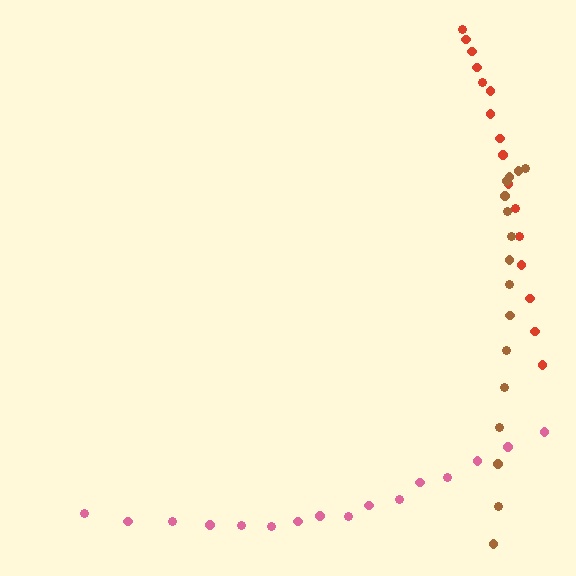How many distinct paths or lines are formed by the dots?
There are 3 distinct paths.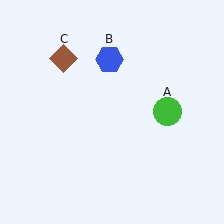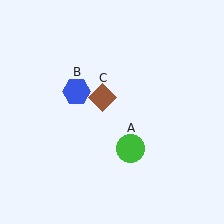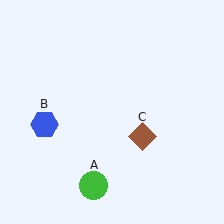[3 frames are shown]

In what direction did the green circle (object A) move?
The green circle (object A) moved down and to the left.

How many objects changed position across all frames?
3 objects changed position: green circle (object A), blue hexagon (object B), brown diamond (object C).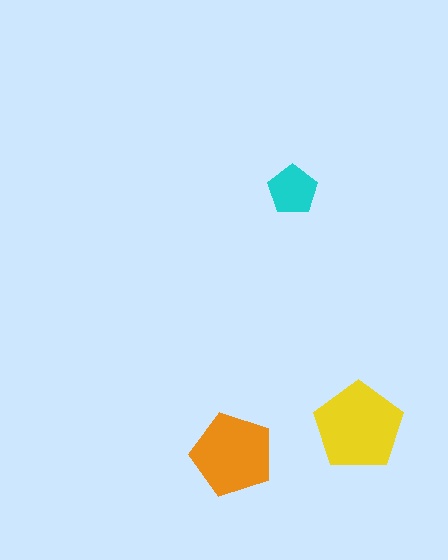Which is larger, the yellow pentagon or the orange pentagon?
The yellow one.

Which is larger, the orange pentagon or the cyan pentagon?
The orange one.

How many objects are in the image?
There are 3 objects in the image.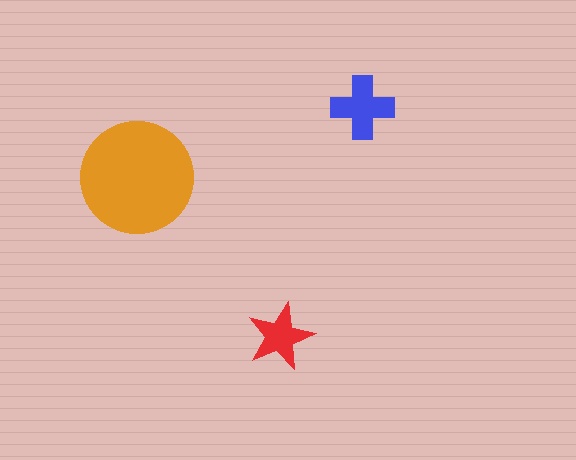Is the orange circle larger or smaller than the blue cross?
Larger.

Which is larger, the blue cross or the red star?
The blue cross.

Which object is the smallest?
The red star.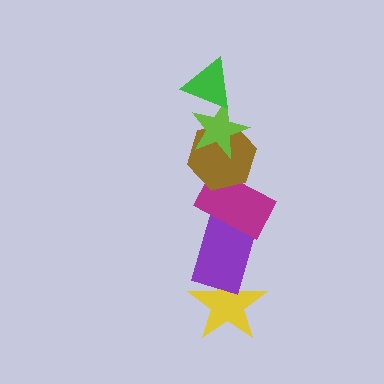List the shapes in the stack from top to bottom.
From top to bottom: the green triangle, the lime star, the brown hexagon, the magenta rectangle, the purple rectangle, the yellow star.